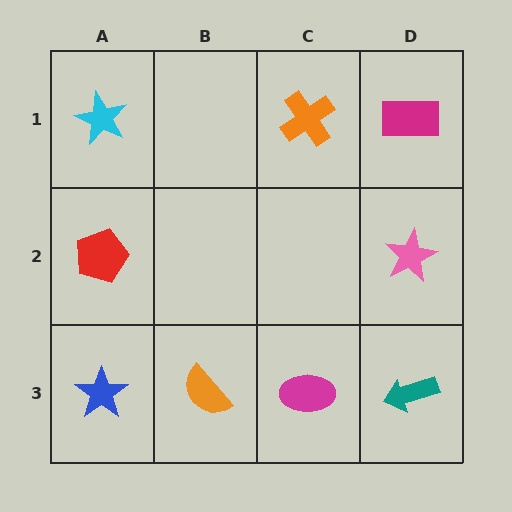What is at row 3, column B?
An orange semicircle.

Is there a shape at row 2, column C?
No, that cell is empty.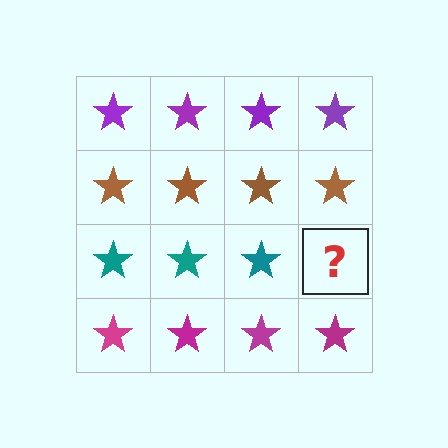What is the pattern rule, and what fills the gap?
The rule is that each row has a consistent color. The gap should be filled with a teal star.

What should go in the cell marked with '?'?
The missing cell should contain a teal star.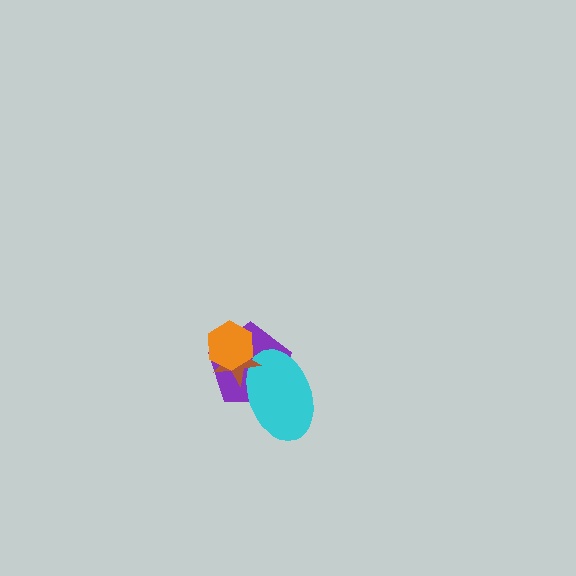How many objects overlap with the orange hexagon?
2 objects overlap with the orange hexagon.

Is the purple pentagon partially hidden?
Yes, it is partially covered by another shape.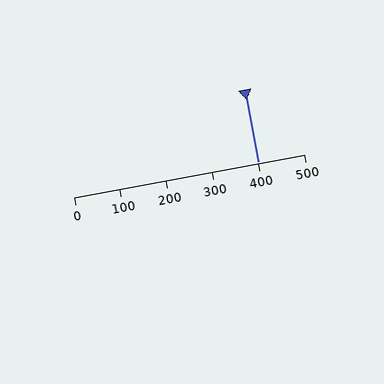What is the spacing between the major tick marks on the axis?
The major ticks are spaced 100 apart.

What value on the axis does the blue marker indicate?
The marker indicates approximately 400.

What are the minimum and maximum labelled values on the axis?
The axis runs from 0 to 500.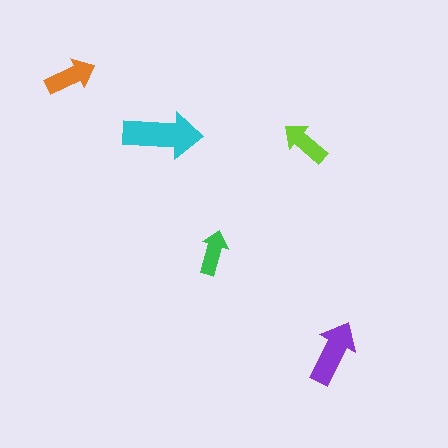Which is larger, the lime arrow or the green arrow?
The lime one.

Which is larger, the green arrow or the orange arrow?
The orange one.